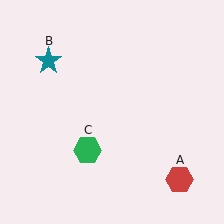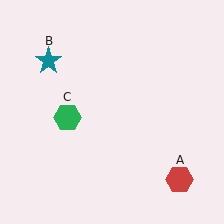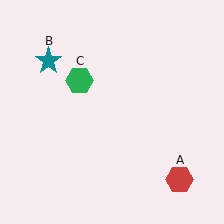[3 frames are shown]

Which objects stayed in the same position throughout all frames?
Red hexagon (object A) and teal star (object B) remained stationary.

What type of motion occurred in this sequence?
The green hexagon (object C) rotated clockwise around the center of the scene.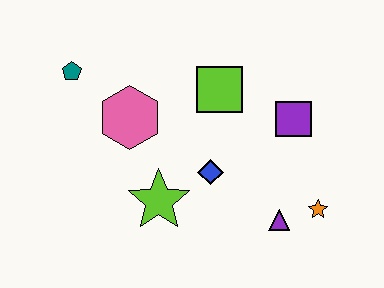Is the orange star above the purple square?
No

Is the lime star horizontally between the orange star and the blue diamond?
No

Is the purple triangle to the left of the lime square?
No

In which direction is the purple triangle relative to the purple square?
The purple triangle is below the purple square.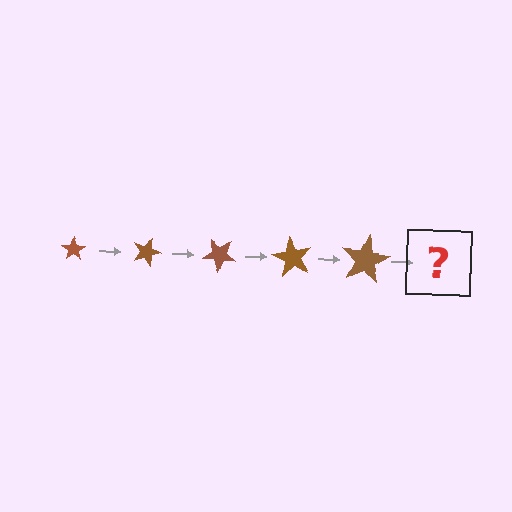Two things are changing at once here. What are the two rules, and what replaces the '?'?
The two rules are that the star grows larger each step and it rotates 20 degrees each step. The '?' should be a star, larger than the previous one and rotated 100 degrees from the start.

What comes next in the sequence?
The next element should be a star, larger than the previous one and rotated 100 degrees from the start.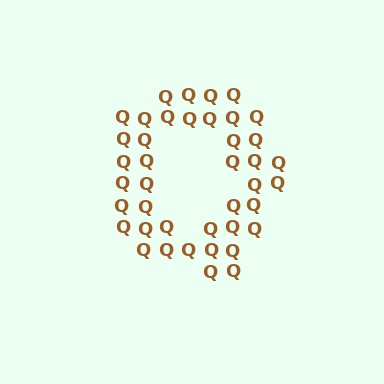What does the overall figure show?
The overall figure shows the letter Q.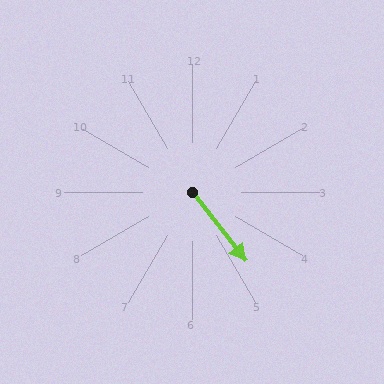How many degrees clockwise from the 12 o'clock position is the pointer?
Approximately 142 degrees.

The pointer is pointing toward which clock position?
Roughly 5 o'clock.